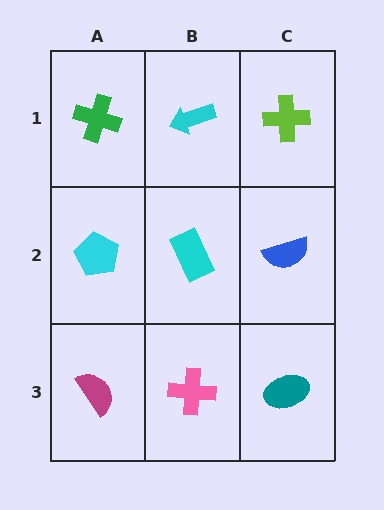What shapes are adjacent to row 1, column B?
A cyan rectangle (row 2, column B), a green cross (row 1, column A), a lime cross (row 1, column C).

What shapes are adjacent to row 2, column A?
A green cross (row 1, column A), a magenta semicircle (row 3, column A), a cyan rectangle (row 2, column B).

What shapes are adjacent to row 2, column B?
A cyan arrow (row 1, column B), a pink cross (row 3, column B), a cyan pentagon (row 2, column A), a blue semicircle (row 2, column C).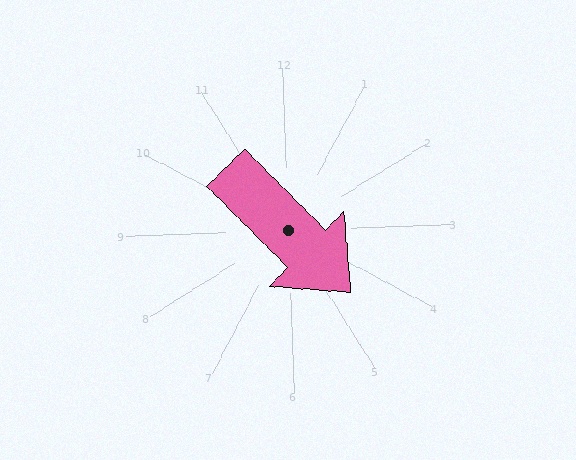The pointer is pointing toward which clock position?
Roughly 5 o'clock.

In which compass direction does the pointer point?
Southeast.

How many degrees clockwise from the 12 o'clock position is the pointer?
Approximately 137 degrees.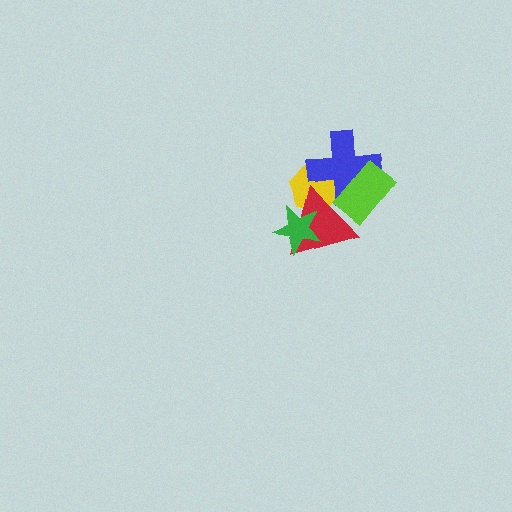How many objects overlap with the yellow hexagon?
3 objects overlap with the yellow hexagon.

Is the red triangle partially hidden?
Yes, it is partially covered by another shape.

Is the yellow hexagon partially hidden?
Yes, it is partially covered by another shape.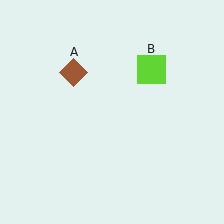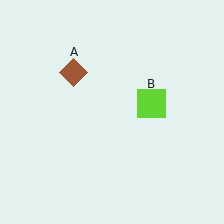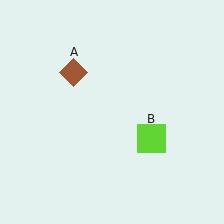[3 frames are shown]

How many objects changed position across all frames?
1 object changed position: lime square (object B).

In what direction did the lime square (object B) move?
The lime square (object B) moved down.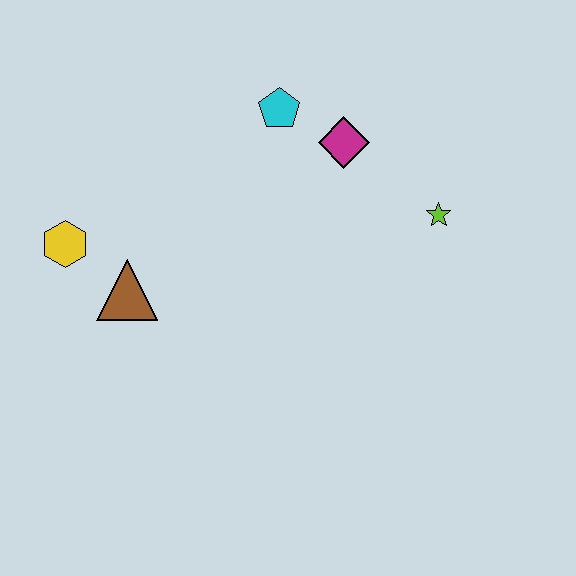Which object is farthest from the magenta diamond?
The yellow hexagon is farthest from the magenta diamond.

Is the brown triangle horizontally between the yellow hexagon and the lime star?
Yes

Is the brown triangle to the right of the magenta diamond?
No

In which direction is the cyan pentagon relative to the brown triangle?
The cyan pentagon is above the brown triangle.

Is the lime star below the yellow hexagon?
No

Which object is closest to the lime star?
The magenta diamond is closest to the lime star.